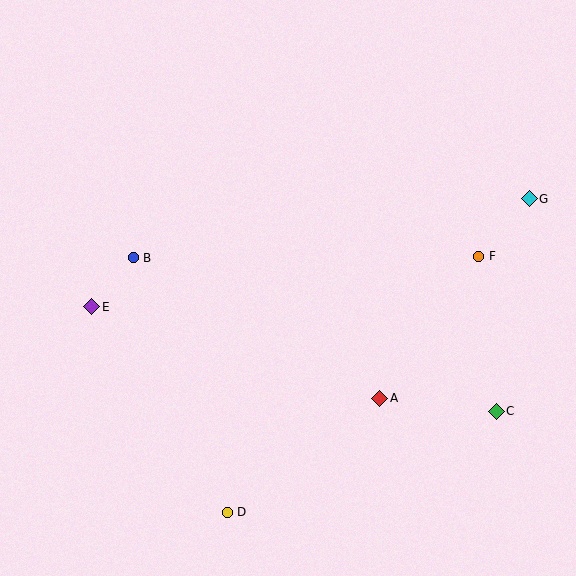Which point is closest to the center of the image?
Point A at (380, 398) is closest to the center.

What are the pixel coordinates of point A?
Point A is at (380, 398).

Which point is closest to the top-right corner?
Point G is closest to the top-right corner.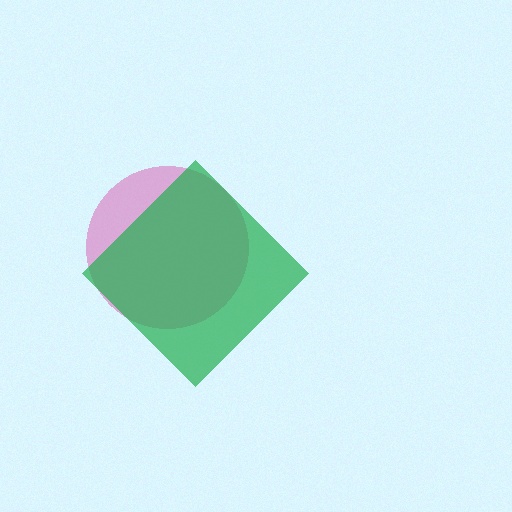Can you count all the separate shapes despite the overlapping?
Yes, there are 2 separate shapes.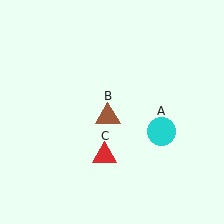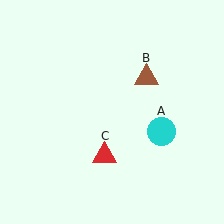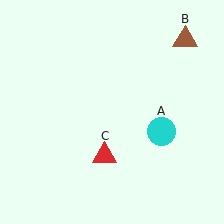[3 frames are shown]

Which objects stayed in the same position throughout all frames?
Cyan circle (object A) and red triangle (object C) remained stationary.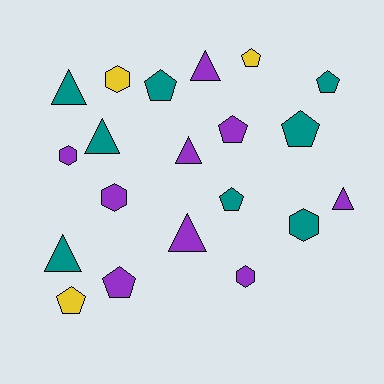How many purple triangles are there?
There are 4 purple triangles.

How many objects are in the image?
There are 20 objects.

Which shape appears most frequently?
Pentagon, with 8 objects.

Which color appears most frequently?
Purple, with 9 objects.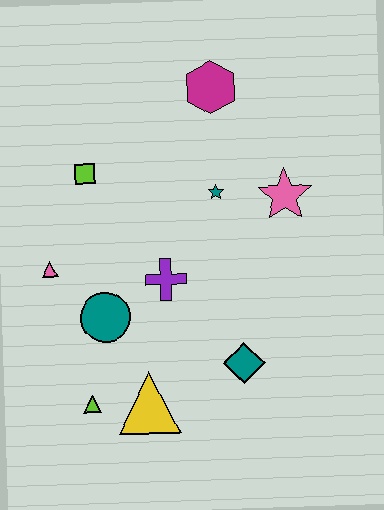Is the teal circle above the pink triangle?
No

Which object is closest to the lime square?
The pink triangle is closest to the lime square.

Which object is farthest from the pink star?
The lime triangle is farthest from the pink star.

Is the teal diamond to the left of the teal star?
No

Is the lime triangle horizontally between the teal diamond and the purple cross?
No